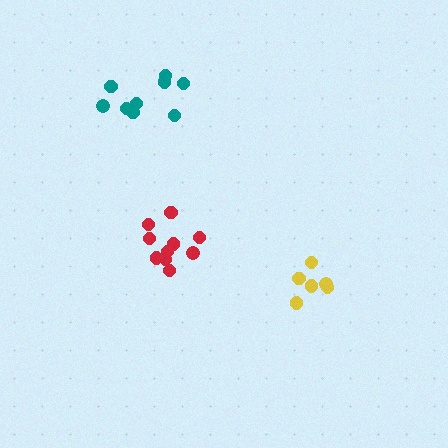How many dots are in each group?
Group 1: 9 dots, Group 2: 10 dots, Group 3: 6 dots (25 total).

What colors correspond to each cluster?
The clusters are colored: teal, red, yellow.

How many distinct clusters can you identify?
There are 3 distinct clusters.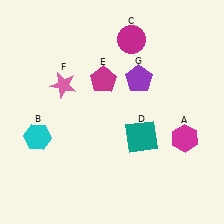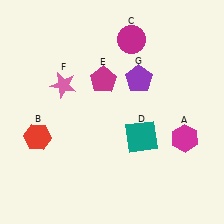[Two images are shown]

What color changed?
The hexagon (B) changed from cyan in Image 1 to red in Image 2.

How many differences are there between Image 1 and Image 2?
There is 1 difference between the two images.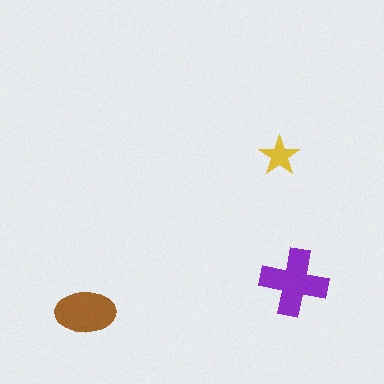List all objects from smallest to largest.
The yellow star, the brown ellipse, the purple cross.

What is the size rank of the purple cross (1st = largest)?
1st.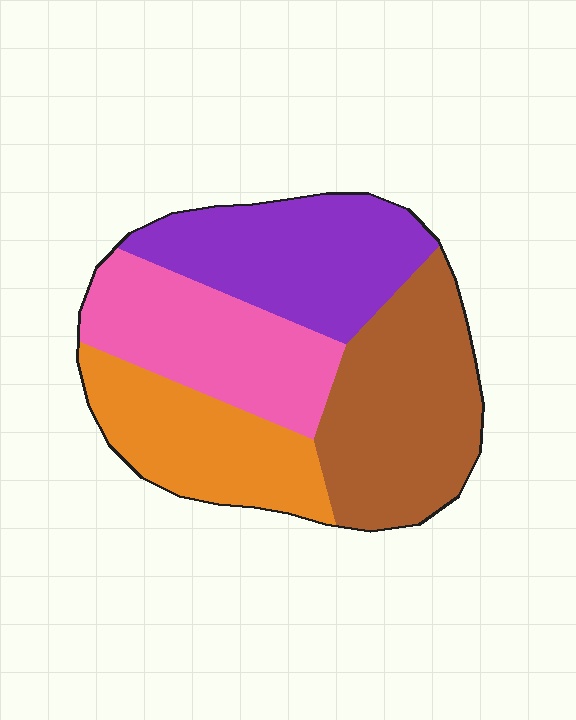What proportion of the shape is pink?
Pink covers roughly 25% of the shape.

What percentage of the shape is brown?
Brown takes up about one third (1/3) of the shape.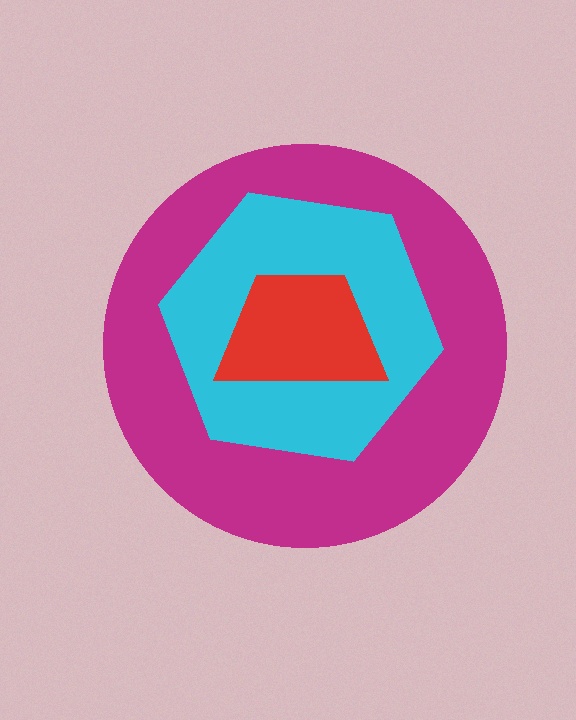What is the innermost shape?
The red trapezoid.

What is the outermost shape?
The magenta circle.